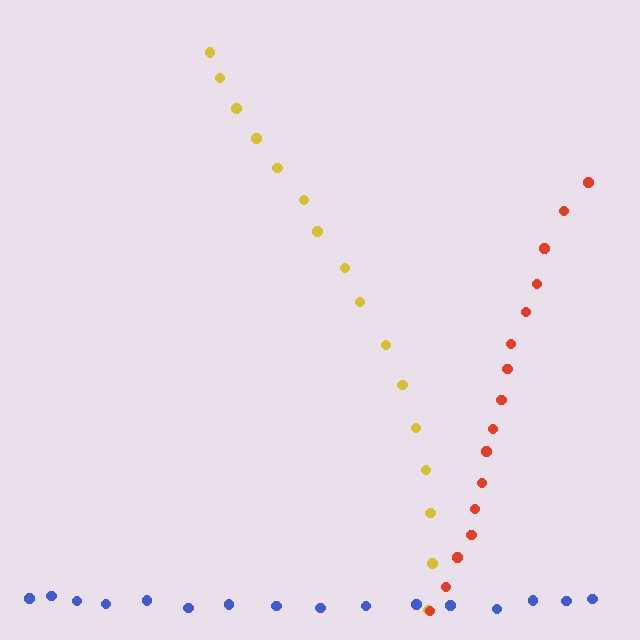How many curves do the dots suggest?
There are 3 distinct paths.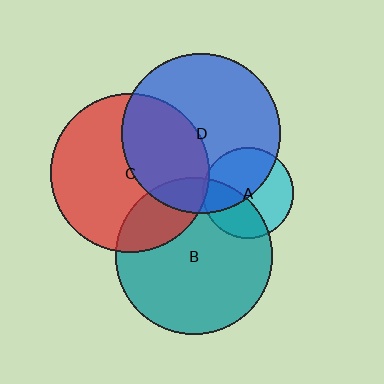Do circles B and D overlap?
Yes.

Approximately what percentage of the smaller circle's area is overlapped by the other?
Approximately 15%.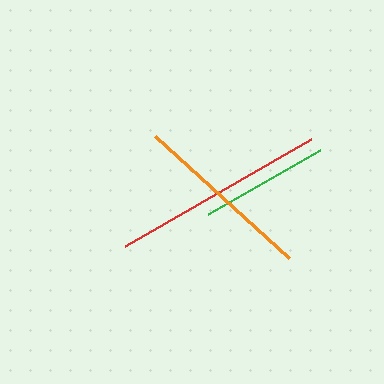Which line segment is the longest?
The red line is the longest at approximately 214 pixels.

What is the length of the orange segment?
The orange segment is approximately 181 pixels long.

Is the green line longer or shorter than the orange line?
The orange line is longer than the green line.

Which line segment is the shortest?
The green line is the shortest at approximately 129 pixels.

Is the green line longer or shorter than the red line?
The red line is longer than the green line.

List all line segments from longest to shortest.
From longest to shortest: red, orange, green.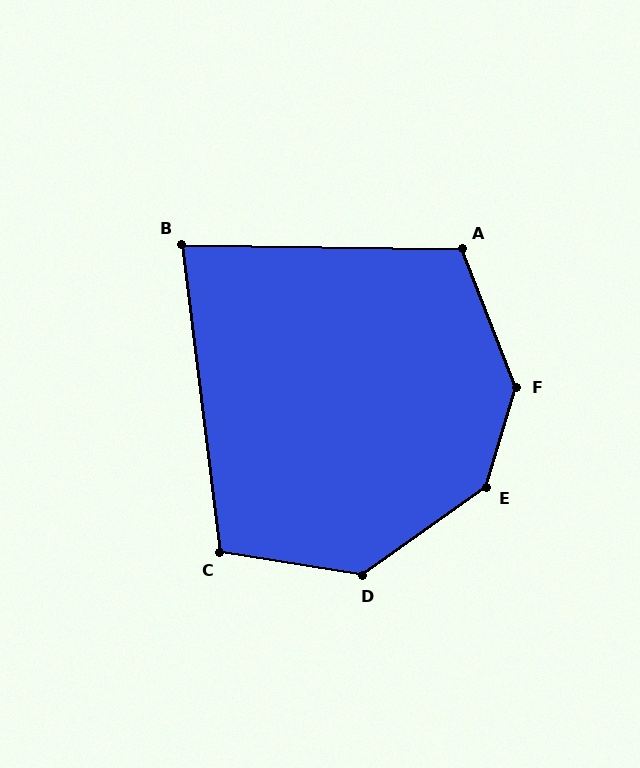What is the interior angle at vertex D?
Approximately 135 degrees (obtuse).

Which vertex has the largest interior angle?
F, at approximately 142 degrees.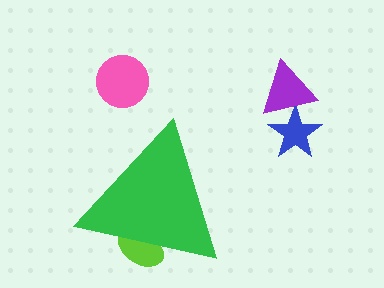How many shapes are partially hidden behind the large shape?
1 shape is partially hidden.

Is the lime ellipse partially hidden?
Yes, the lime ellipse is partially hidden behind the green triangle.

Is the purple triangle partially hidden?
No, the purple triangle is fully visible.